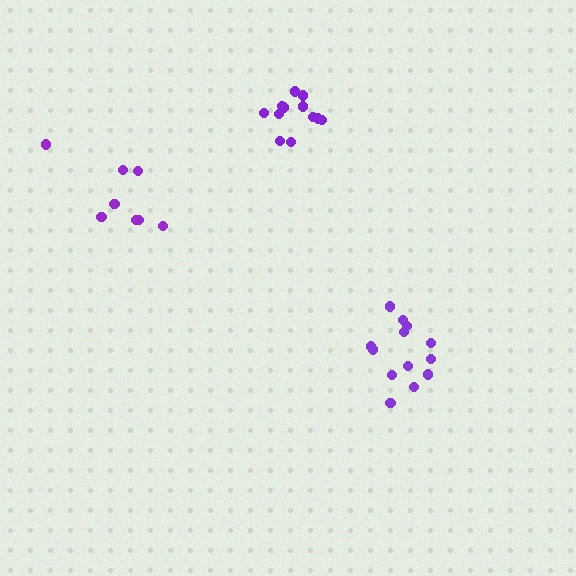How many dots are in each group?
Group 1: 8 dots, Group 2: 13 dots, Group 3: 12 dots (33 total).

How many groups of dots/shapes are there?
There are 3 groups.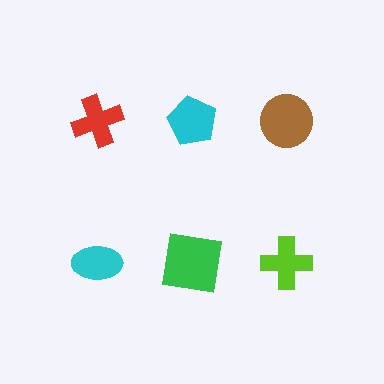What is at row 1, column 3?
A brown circle.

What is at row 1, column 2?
A cyan pentagon.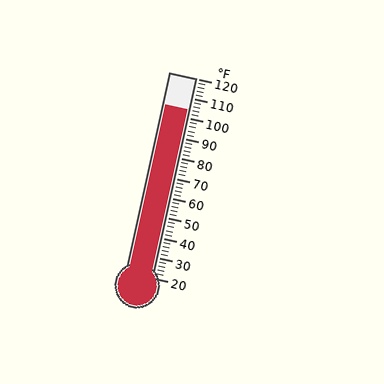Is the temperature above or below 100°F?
The temperature is above 100°F.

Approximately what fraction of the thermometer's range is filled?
The thermometer is filled to approximately 85% of its range.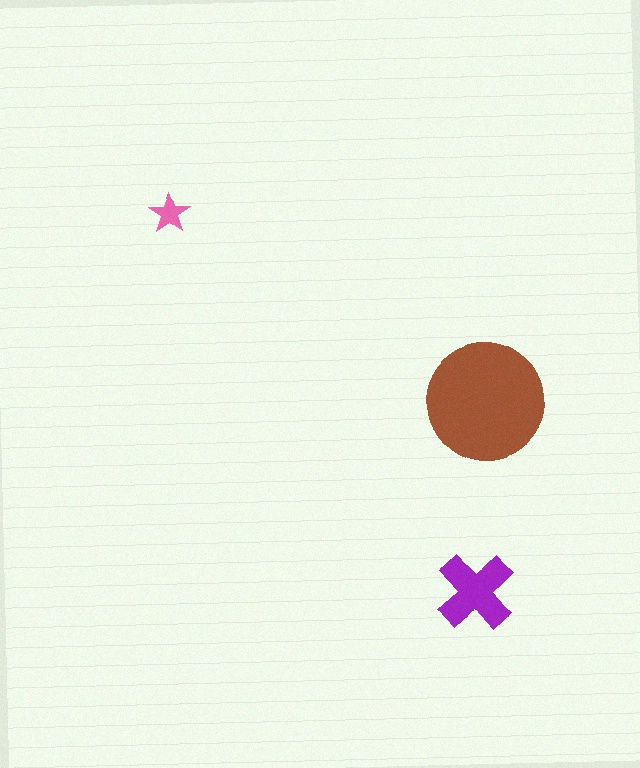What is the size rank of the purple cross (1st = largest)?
2nd.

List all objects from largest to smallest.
The brown circle, the purple cross, the pink star.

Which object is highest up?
The pink star is topmost.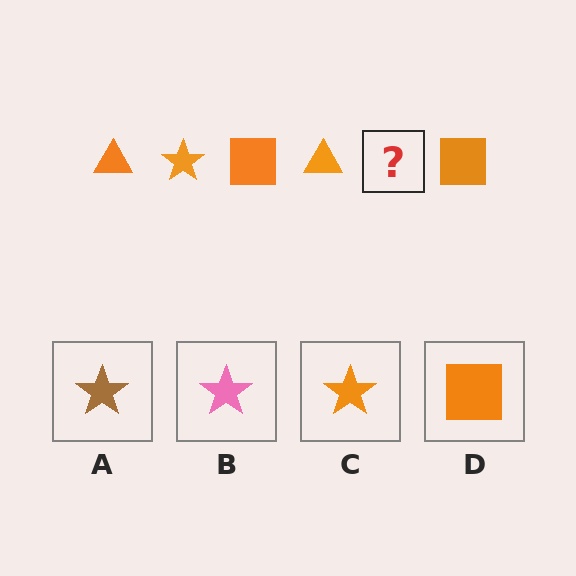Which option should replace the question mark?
Option C.